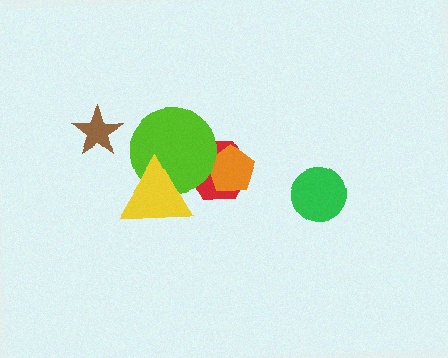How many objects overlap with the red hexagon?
2 objects overlap with the red hexagon.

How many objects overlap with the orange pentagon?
2 objects overlap with the orange pentagon.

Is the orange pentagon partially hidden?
Yes, it is partially covered by another shape.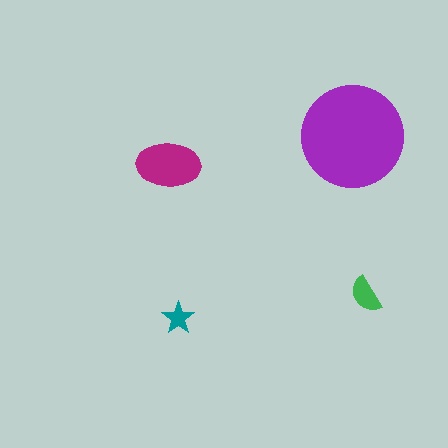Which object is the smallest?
The teal star.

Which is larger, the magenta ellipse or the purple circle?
The purple circle.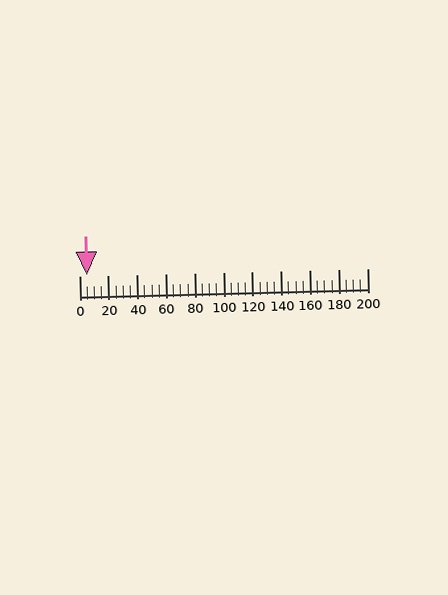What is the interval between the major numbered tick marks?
The major tick marks are spaced 20 units apart.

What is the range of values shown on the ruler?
The ruler shows values from 0 to 200.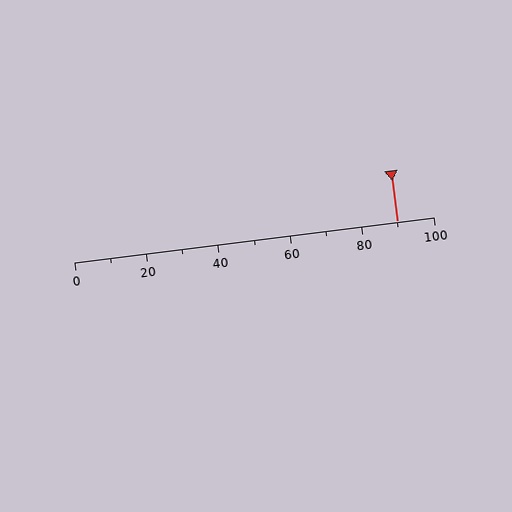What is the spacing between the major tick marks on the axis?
The major ticks are spaced 20 apart.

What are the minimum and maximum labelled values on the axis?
The axis runs from 0 to 100.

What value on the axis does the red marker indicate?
The marker indicates approximately 90.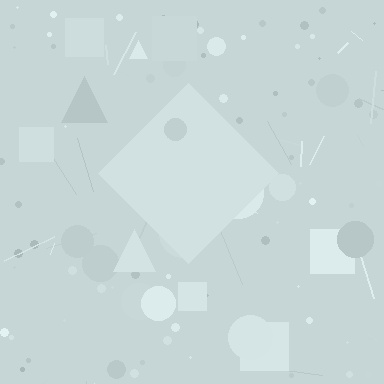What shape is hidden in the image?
A diamond is hidden in the image.